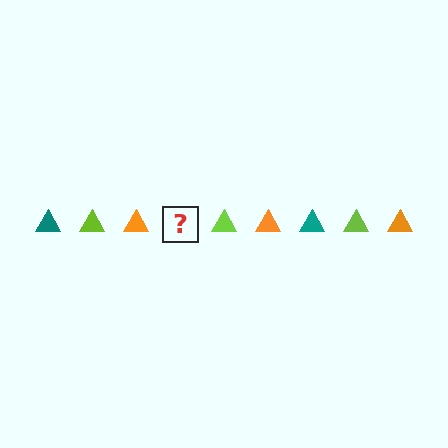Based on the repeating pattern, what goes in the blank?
The blank should be a teal triangle.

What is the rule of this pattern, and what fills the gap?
The rule is that the pattern cycles through teal, lime, orange triangles. The gap should be filled with a teal triangle.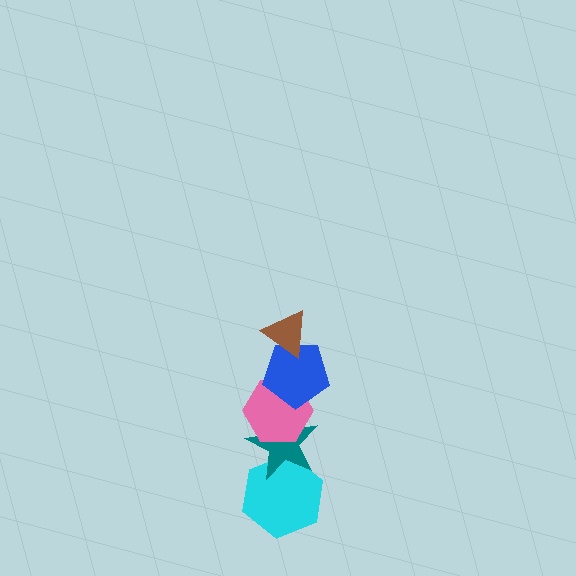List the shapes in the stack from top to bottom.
From top to bottom: the brown triangle, the blue pentagon, the pink hexagon, the teal star, the cyan hexagon.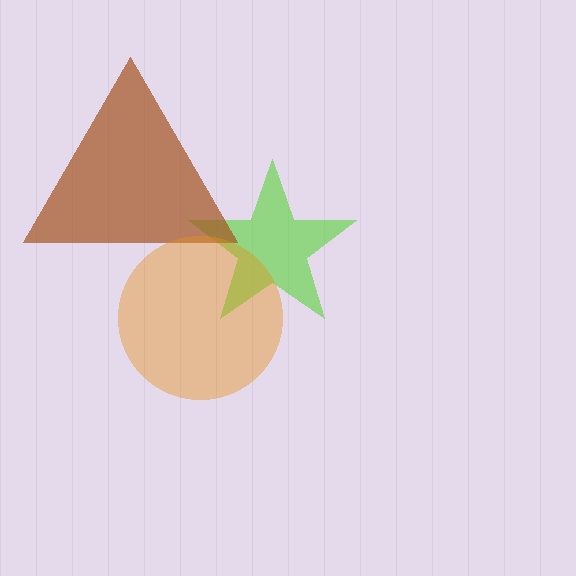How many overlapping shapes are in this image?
There are 3 overlapping shapes in the image.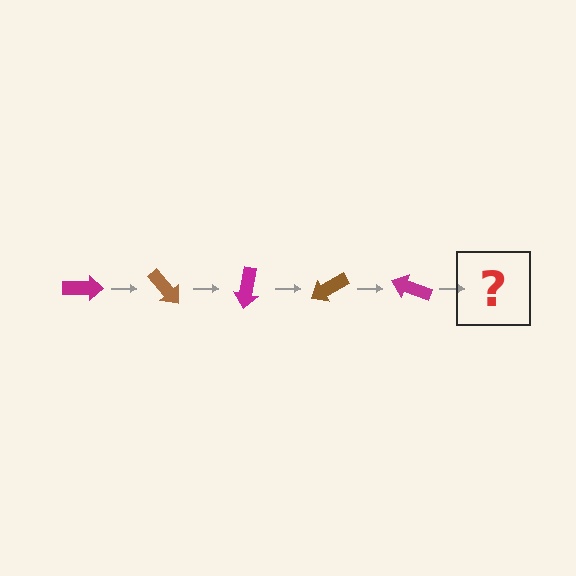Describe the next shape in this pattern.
It should be a brown arrow, rotated 250 degrees from the start.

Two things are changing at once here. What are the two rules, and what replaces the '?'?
The two rules are that it rotates 50 degrees each step and the color cycles through magenta and brown. The '?' should be a brown arrow, rotated 250 degrees from the start.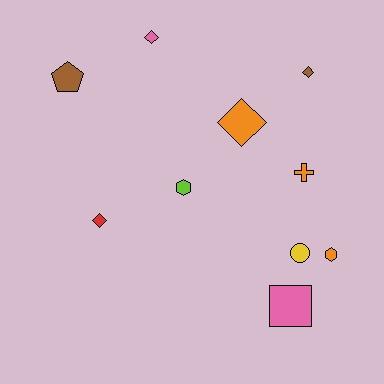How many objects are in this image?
There are 10 objects.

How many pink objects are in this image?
There are 2 pink objects.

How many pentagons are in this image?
There is 1 pentagon.